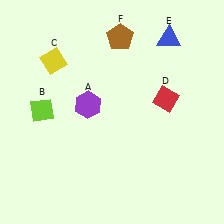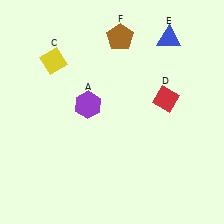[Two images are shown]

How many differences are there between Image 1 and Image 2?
There is 1 difference between the two images.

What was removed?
The lime diamond (B) was removed in Image 2.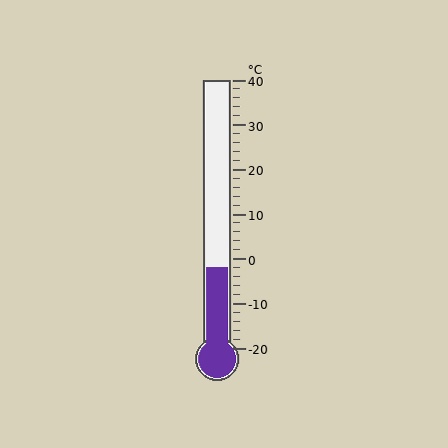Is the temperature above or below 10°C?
The temperature is below 10°C.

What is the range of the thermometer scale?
The thermometer scale ranges from -20°C to 40°C.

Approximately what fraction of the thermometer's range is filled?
The thermometer is filled to approximately 30% of its range.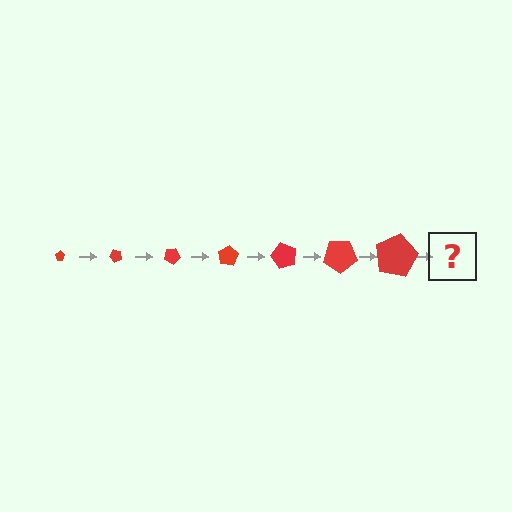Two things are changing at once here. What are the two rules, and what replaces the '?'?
The two rules are that the pentagon grows larger each step and it rotates 50 degrees each step. The '?' should be a pentagon, larger than the previous one and rotated 350 degrees from the start.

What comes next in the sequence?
The next element should be a pentagon, larger than the previous one and rotated 350 degrees from the start.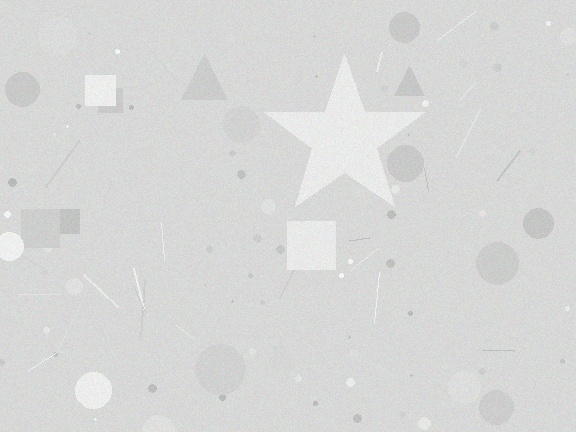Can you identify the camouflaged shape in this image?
The camouflaged shape is a star.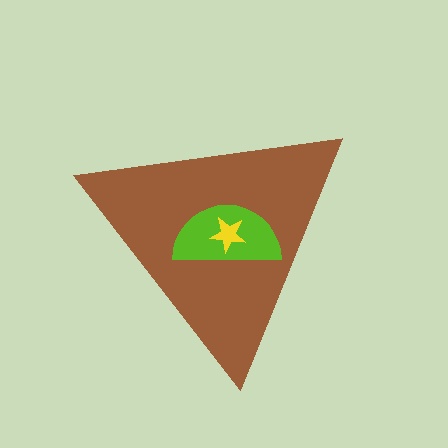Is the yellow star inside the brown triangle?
Yes.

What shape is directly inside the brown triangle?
The lime semicircle.